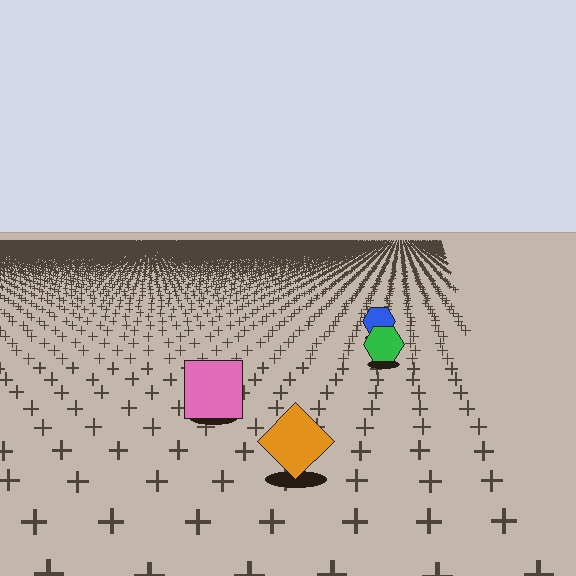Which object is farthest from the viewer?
The blue hexagon is farthest from the viewer. It appears smaller and the ground texture around it is denser.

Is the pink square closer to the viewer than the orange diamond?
No. The orange diamond is closer — you can tell from the texture gradient: the ground texture is coarser near it.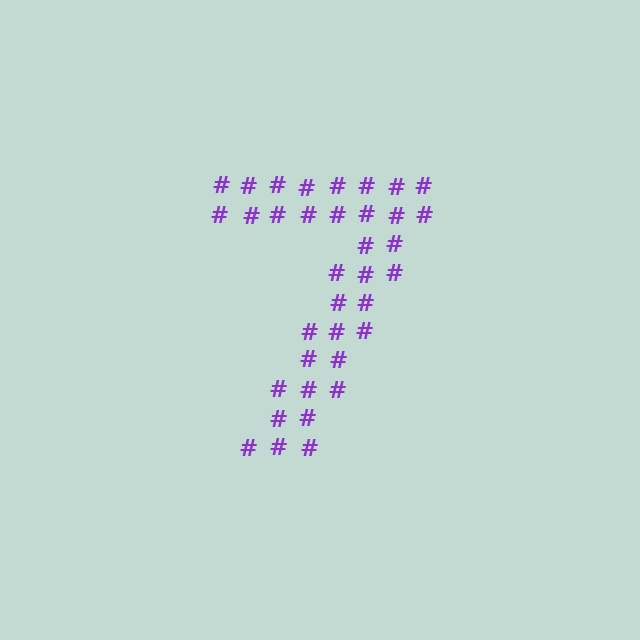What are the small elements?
The small elements are hash symbols.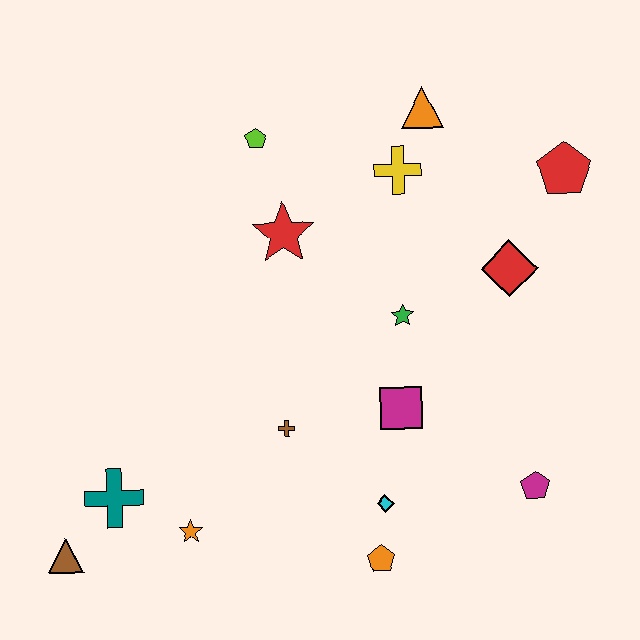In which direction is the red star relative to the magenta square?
The red star is above the magenta square.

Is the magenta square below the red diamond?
Yes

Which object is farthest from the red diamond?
The brown triangle is farthest from the red diamond.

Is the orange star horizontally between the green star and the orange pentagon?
No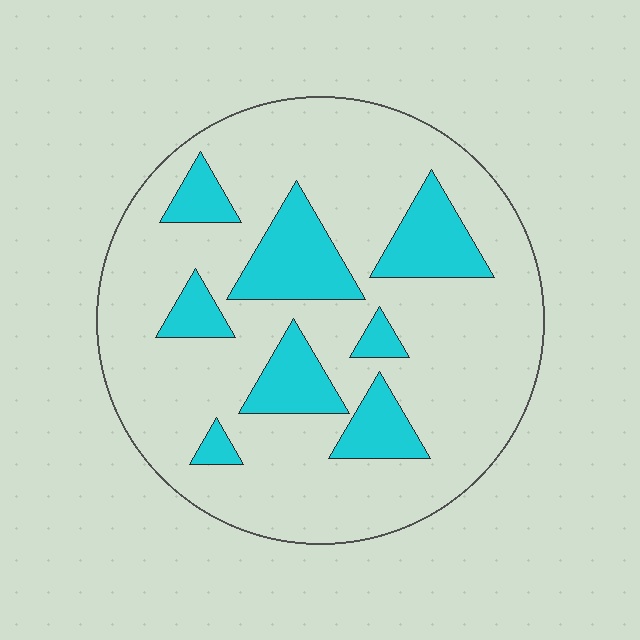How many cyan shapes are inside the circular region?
8.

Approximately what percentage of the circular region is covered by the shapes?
Approximately 20%.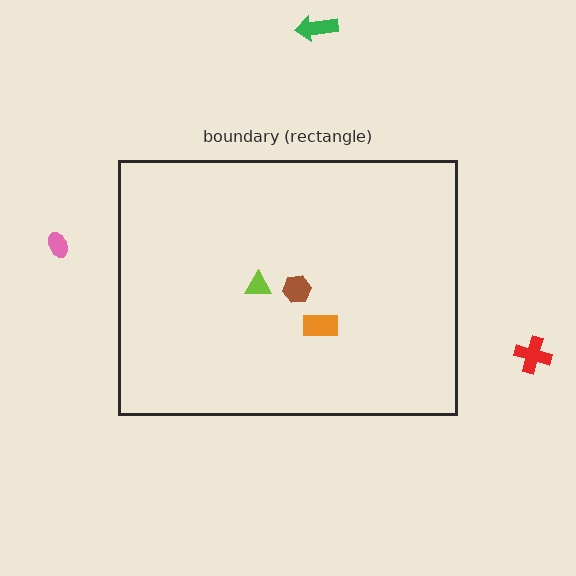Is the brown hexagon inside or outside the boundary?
Inside.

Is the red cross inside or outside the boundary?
Outside.